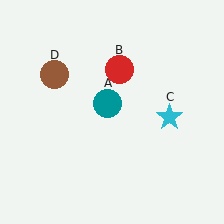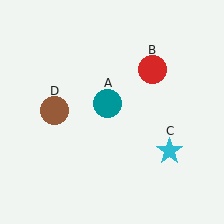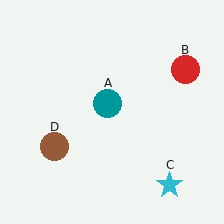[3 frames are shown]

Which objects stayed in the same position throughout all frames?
Teal circle (object A) remained stationary.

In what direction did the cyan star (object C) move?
The cyan star (object C) moved down.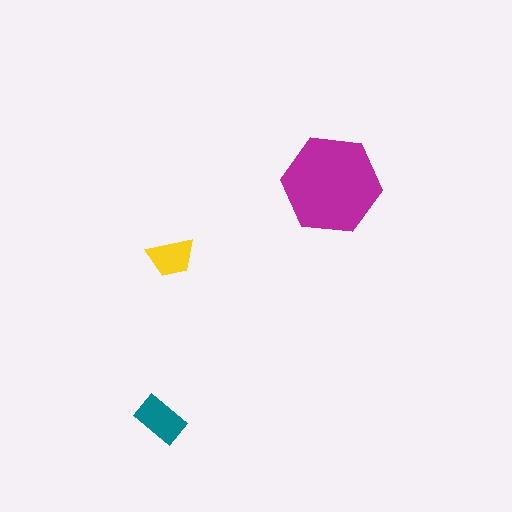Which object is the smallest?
The yellow trapezoid.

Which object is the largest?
The magenta hexagon.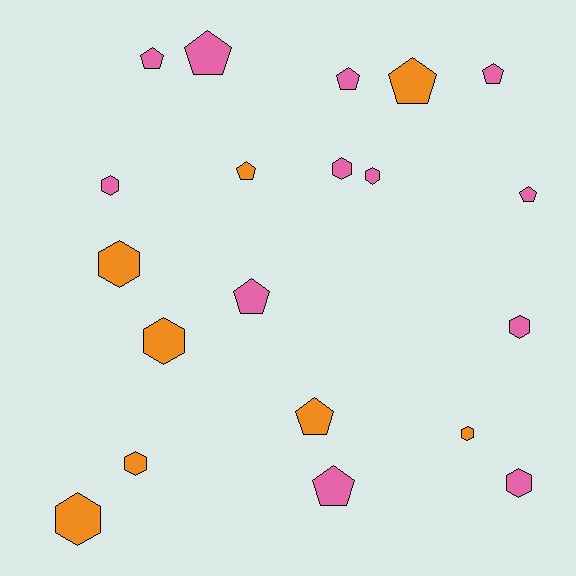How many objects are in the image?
There are 20 objects.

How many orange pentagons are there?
There are 3 orange pentagons.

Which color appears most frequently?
Pink, with 12 objects.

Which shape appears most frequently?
Hexagon, with 10 objects.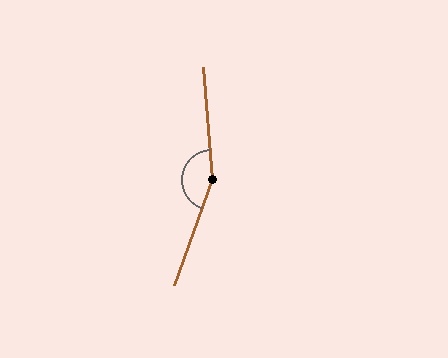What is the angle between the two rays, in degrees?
Approximately 156 degrees.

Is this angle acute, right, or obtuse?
It is obtuse.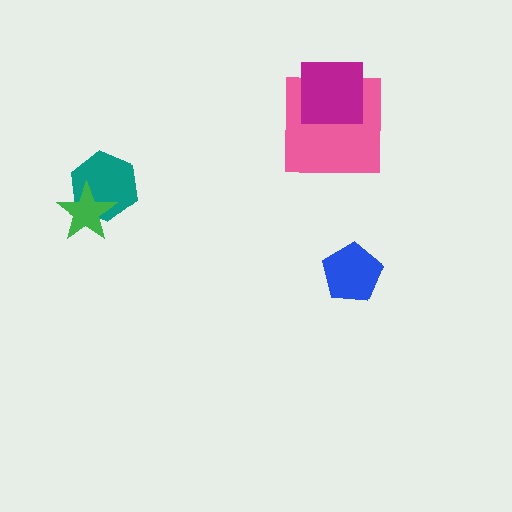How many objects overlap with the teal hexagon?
1 object overlaps with the teal hexagon.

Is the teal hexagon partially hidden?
Yes, it is partially covered by another shape.